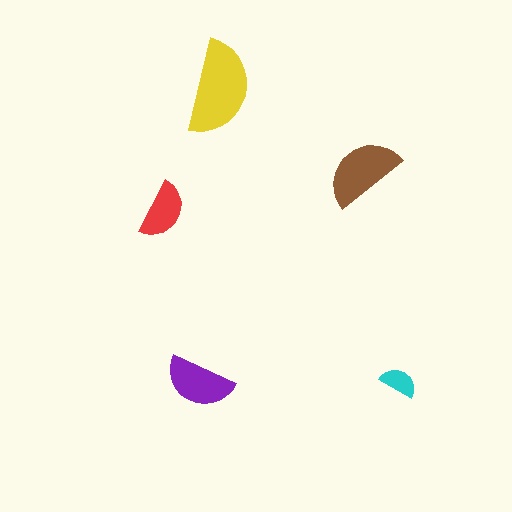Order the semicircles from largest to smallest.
the yellow one, the brown one, the purple one, the red one, the cyan one.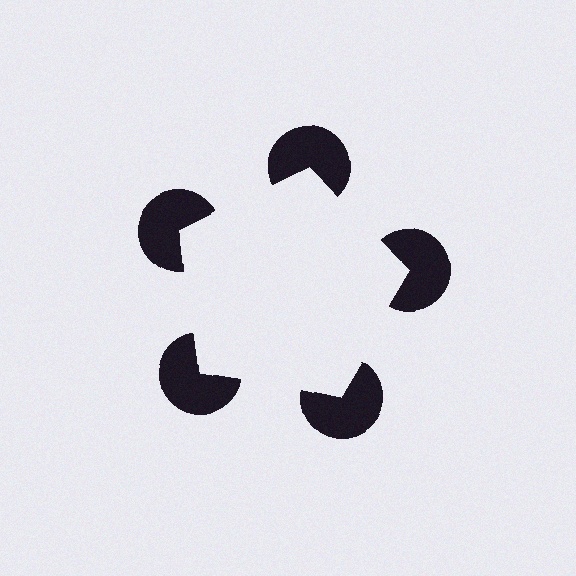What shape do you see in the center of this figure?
An illusory pentagon — its edges are inferred from the aligned wedge cuts in the pac-man discs, not physically drawn.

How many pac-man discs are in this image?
There are 5 — one at each vertex of the illusory pentagon.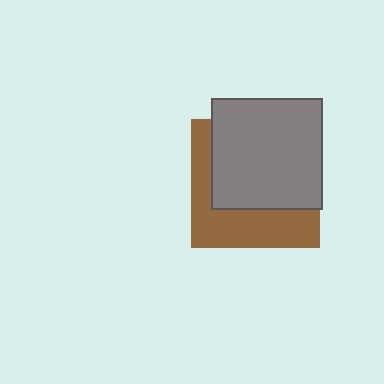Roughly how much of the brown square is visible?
A small part of it is visible (roughly 41%).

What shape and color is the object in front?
The object in front is a gray square.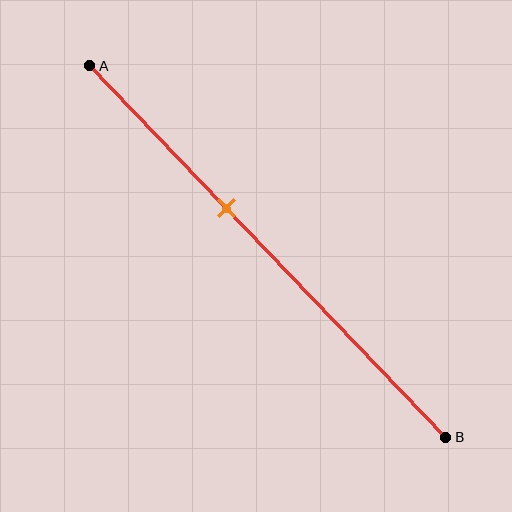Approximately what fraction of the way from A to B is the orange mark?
The orange mark is approximately 40% of the way from A to B.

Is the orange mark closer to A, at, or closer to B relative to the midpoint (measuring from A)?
The orange mark is closer to point A than the midpoint of segment AB.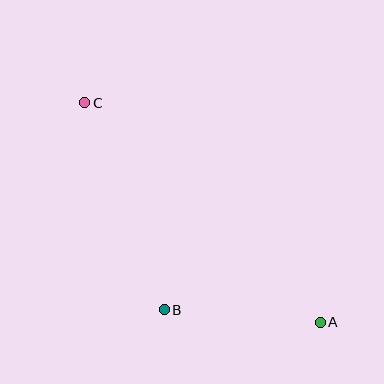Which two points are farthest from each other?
Points A and C are farthest from each other.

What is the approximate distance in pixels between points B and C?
The distance between B and C is approximately 222 pixels.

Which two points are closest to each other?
Points A and B are closest to each other.